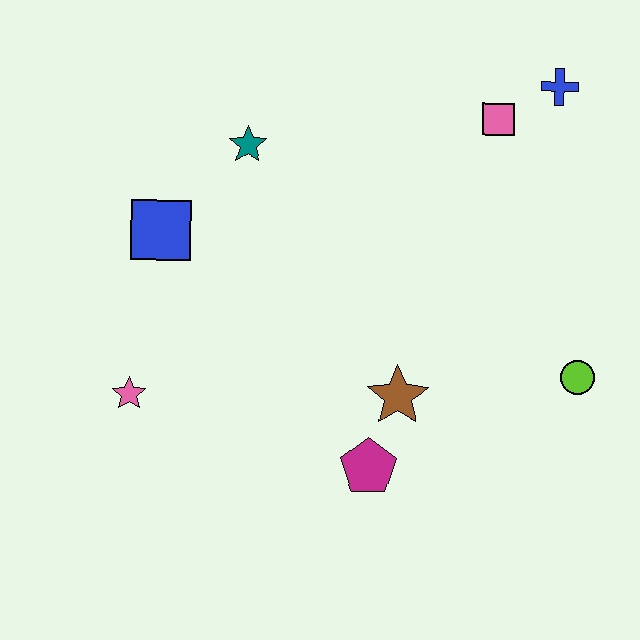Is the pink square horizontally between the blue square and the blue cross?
Yes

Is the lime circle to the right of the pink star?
Yes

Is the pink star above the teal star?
No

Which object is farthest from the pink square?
The pink star is farthest from the pink square.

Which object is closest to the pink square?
The blue cross is closest to the pink square.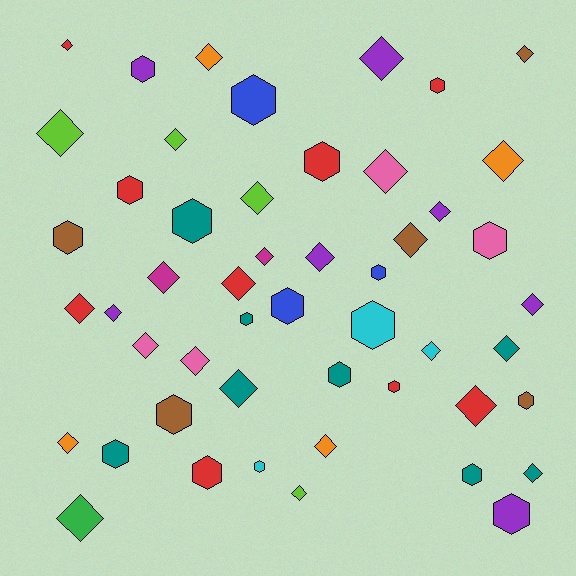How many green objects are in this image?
There is 1 green object.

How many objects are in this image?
There are 50 objects.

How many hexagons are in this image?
There are 21 hexagons.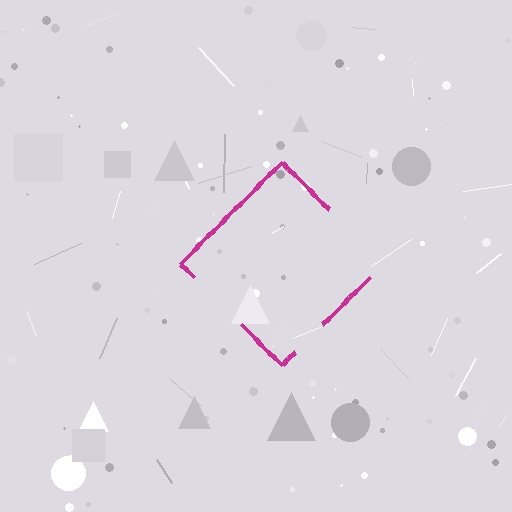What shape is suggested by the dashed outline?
The dashed outline suggests a diamond.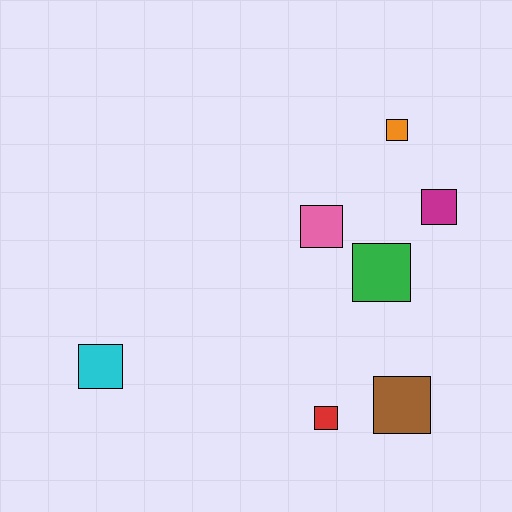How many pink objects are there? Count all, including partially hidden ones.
There is 1 pink object.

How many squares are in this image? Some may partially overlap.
There are 7 squares.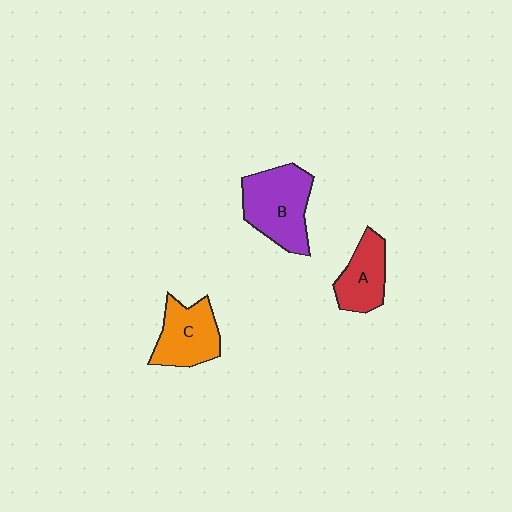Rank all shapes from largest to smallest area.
From largest to smallest: B (purple), C (orange), A (red).